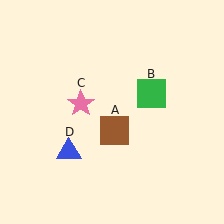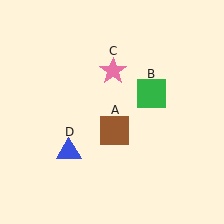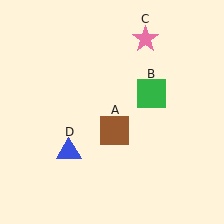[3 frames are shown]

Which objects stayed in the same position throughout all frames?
Brown square (object A) and green square (object B) and blue triangle (object D) remained stationary.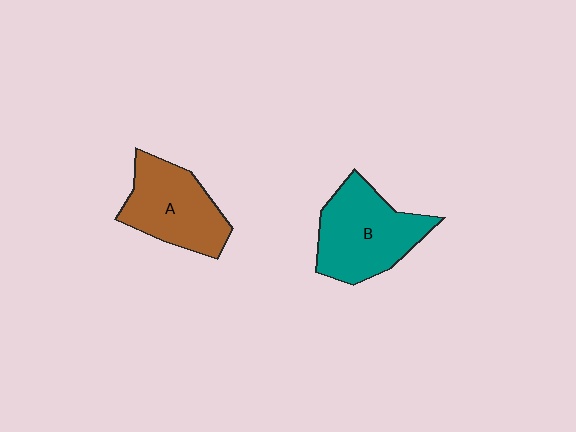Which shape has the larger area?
Shape B (teal).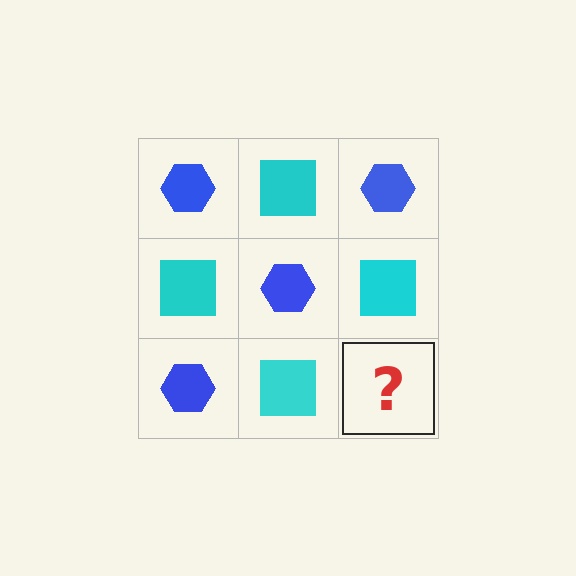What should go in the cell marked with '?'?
The missing cell should contain a blue hexagon.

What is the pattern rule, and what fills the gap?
The rule is that it alternates blue hexagon and cyan square in a checkerboard pattern. The gap should be filled with a blue hexagon.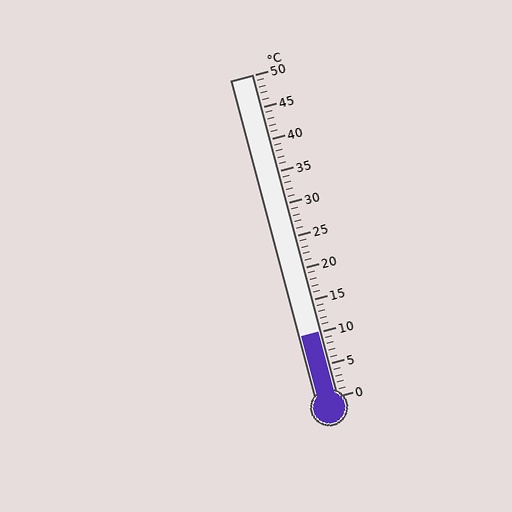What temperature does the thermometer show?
The thermometer shows approximately 10°C.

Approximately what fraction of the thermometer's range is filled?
The thermometer is filled to approximately 20% of its range.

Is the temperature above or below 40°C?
The temperature is below 40°C.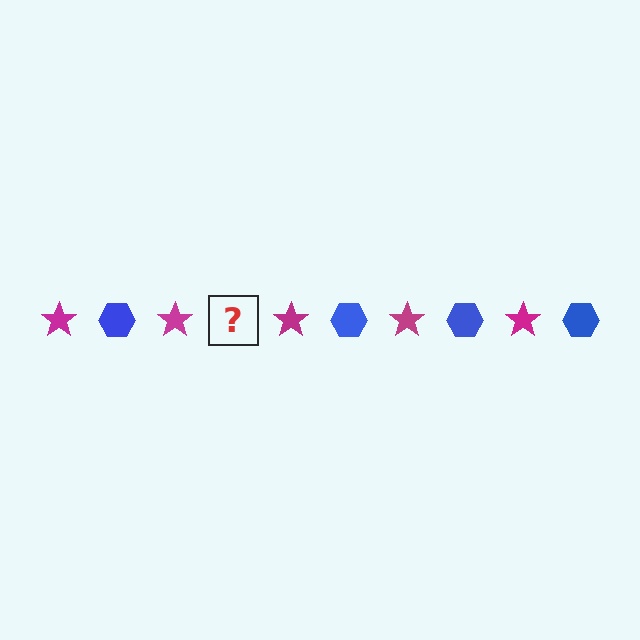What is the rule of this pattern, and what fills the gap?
The rule is that the pattern alternates between magenta star and blue hexagon. The gap should be filled with a blue hexagon.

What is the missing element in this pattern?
The missing element is a blue hexagon.